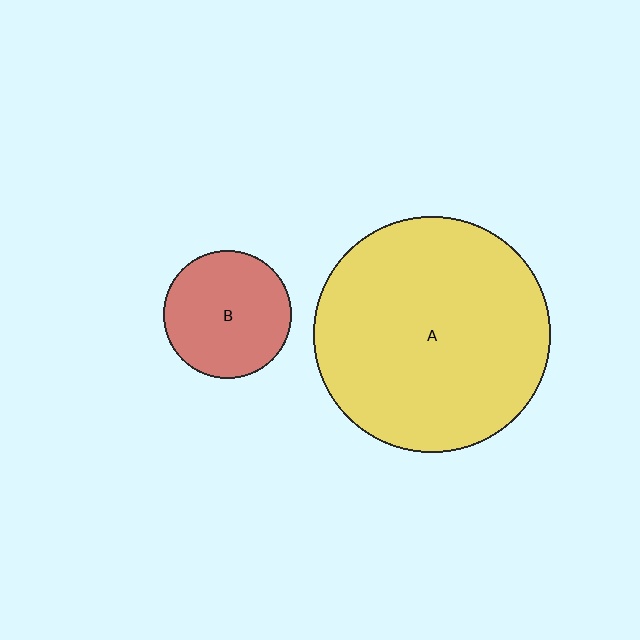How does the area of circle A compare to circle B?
Approximately 3.4 times.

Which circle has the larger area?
Circle A (yellow).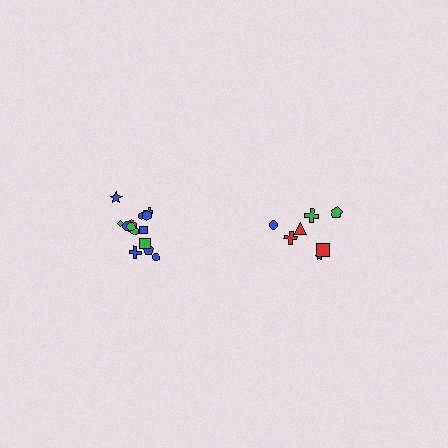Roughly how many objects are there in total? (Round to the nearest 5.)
Roughly 20 objects in total.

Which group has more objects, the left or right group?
The left group.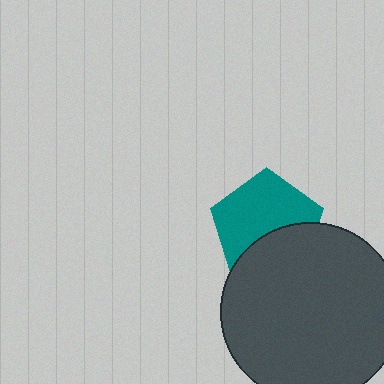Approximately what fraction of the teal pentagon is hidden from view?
Roughly 37% of the teal pentagon is hidden behind the dark gray circle.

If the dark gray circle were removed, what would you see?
You would see the complete teal pentagon.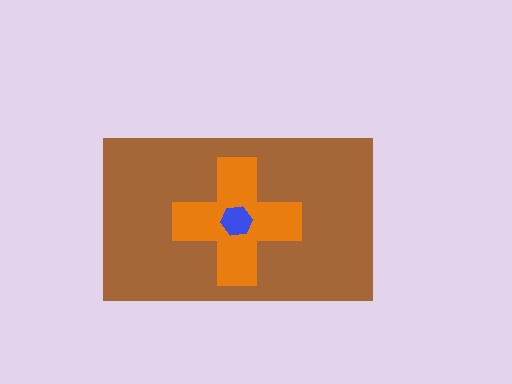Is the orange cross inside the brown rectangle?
Yes.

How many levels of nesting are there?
3.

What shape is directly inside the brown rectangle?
The orange cross.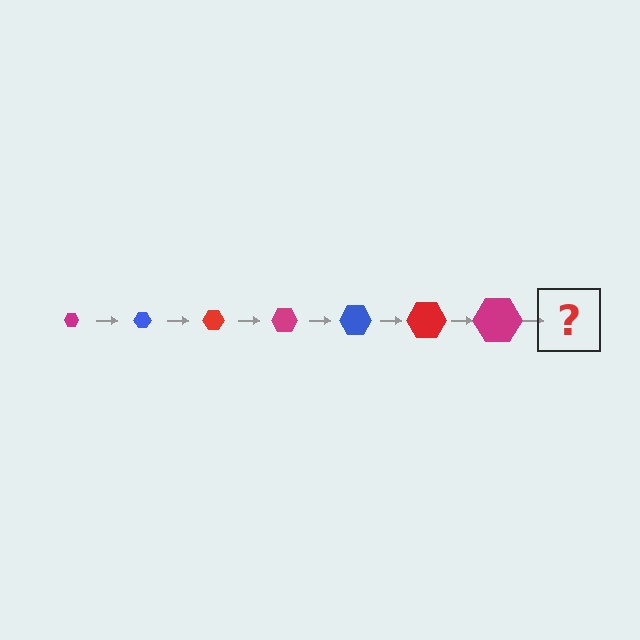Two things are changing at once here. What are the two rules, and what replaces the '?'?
The two rules are that the hexagon grows larger each step and the color cycles through magenta, blue, and red. The '?' should be a blue hexagon, larger than the previous one.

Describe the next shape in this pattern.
It should be a blue hexagon, larger than the previous one.